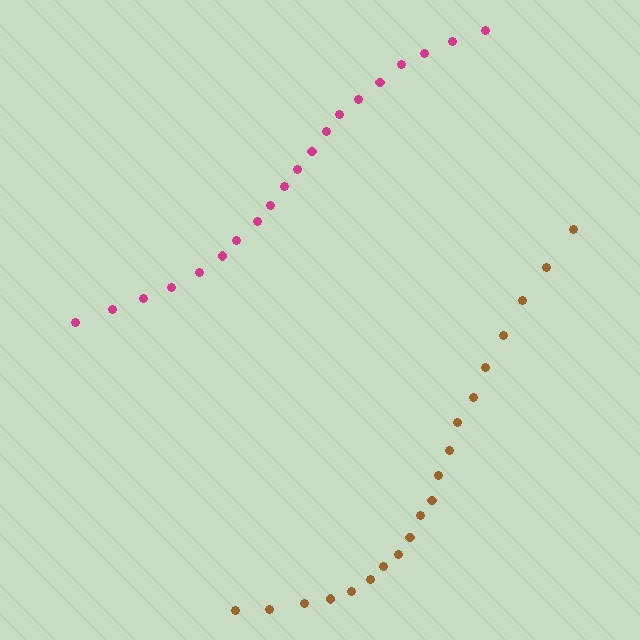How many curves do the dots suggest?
There are 2 distinct paths.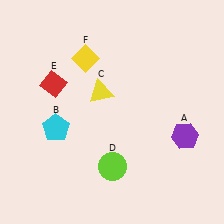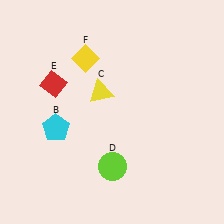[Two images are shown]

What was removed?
The purple hexagon (A) was removed in Image 2.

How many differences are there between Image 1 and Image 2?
There is 1 difference between the two images.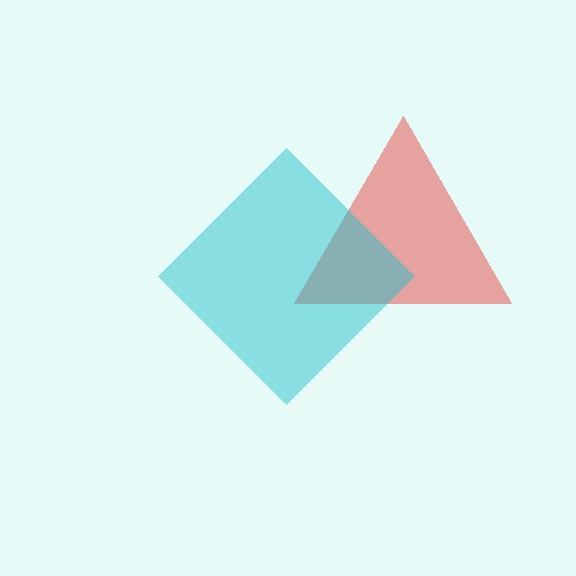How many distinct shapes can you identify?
There are 2 distinct shapes: a red triangle, a cyan diamond.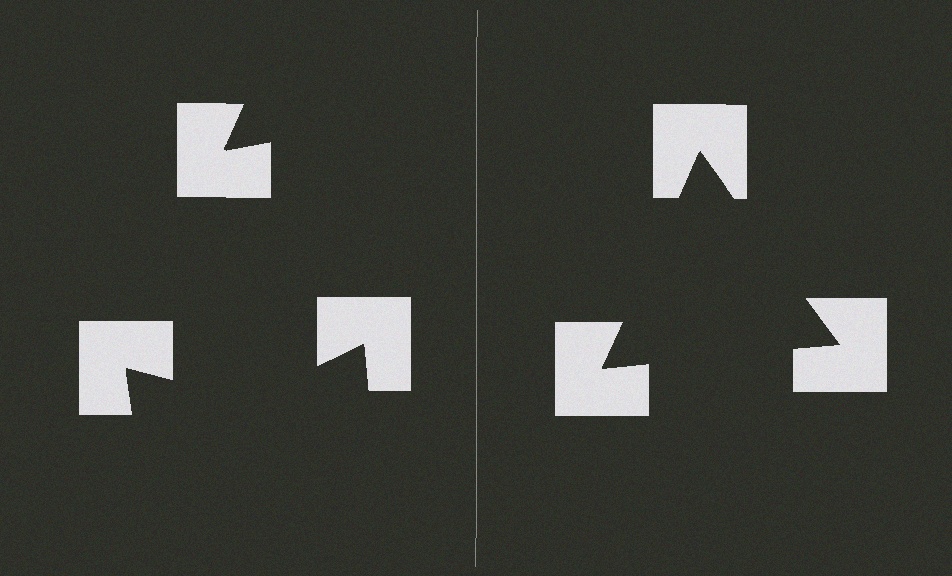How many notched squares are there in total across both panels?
6 — 3 on each side.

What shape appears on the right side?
An illusory triangle.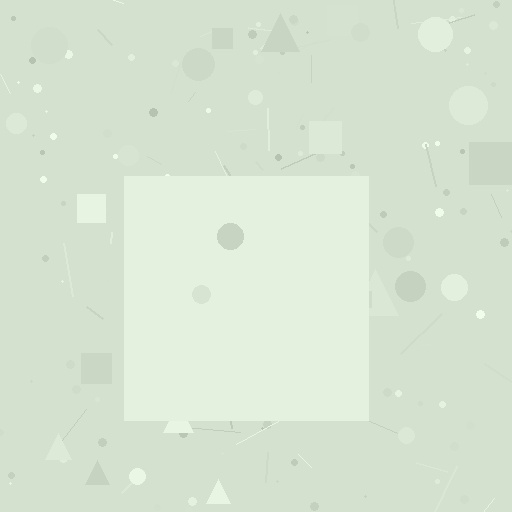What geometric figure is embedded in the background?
A square is embedded in the background.